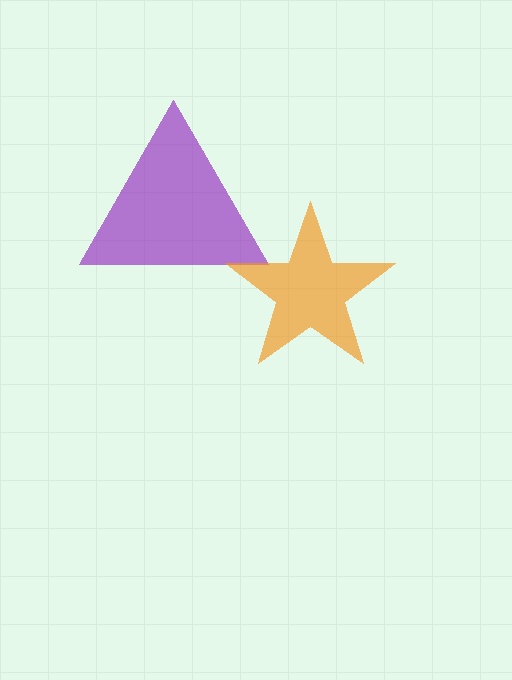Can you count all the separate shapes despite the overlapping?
Yes, there are 2 separate shapes.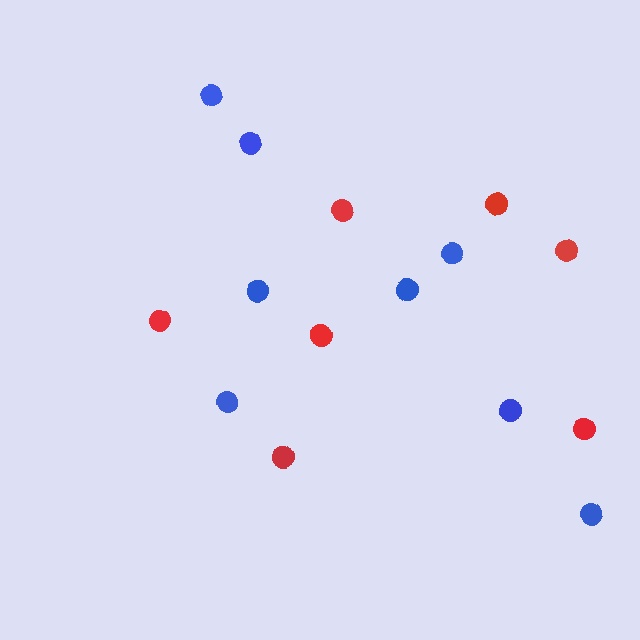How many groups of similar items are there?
There are 2 groups: one group of red circles (7) and one group of blue circles (8).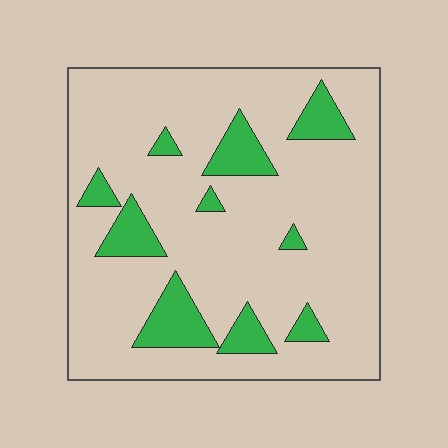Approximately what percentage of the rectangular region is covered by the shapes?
Approximately 15%.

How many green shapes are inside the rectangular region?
10.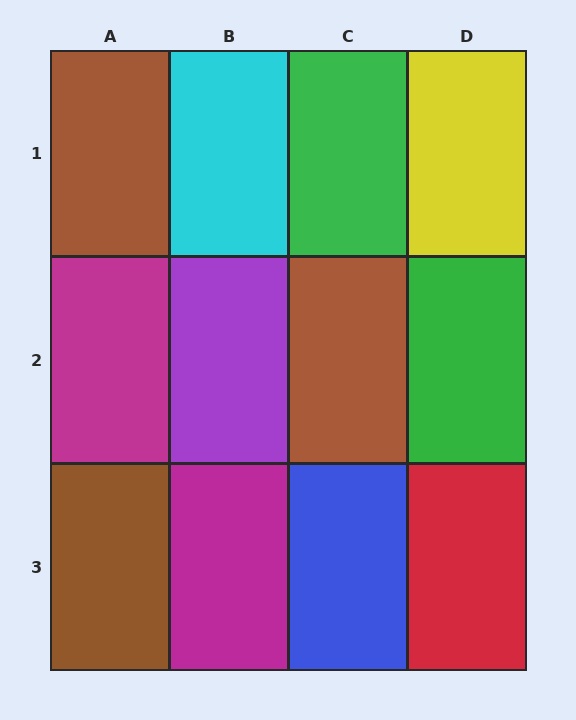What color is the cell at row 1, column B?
Cyan.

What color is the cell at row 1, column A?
Brown.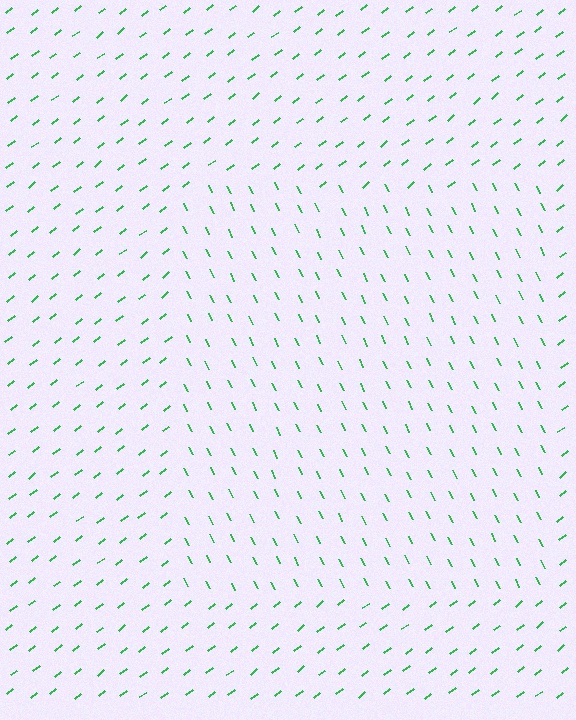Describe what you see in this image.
The image is filled with small green line segments. A rectangle region in the image has lines oriented differently from the surrounding lines, creating a visible texture boundary.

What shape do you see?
I see a rectangle.